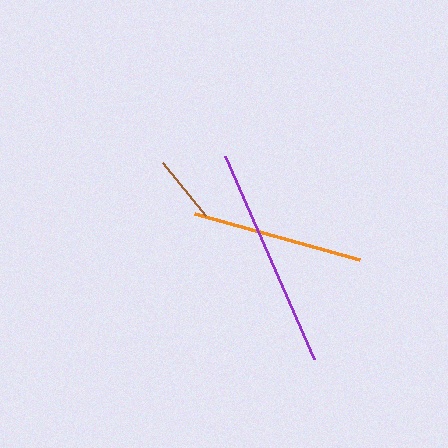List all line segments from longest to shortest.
From longest to shortest: purple, orange, brown.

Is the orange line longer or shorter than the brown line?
The orange line is longer than the brown line.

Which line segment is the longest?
The purple line is the longest at approximately 222 pixels.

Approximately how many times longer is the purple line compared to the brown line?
The purple line is approximately 3.3 times the length of the brown line.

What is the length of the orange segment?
The orange segment is approximately 171 pixels long.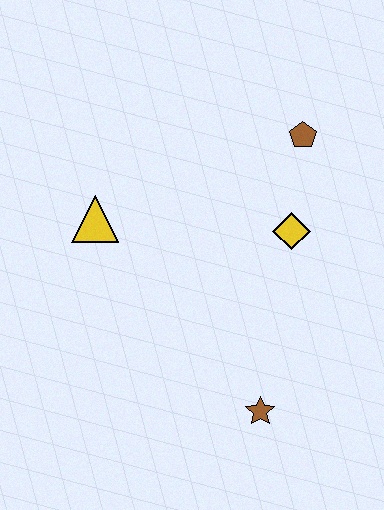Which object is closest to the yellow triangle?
The yellow diamond is closest to the yellow triangle.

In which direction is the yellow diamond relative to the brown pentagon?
The yellow diamond is below the brown pentagon.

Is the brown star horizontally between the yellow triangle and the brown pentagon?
Yes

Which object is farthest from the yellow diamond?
The yellow triangle is farthest from the yellow diamond.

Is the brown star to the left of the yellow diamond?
Yes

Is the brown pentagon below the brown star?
No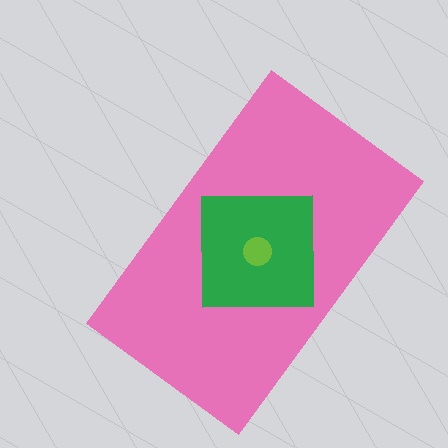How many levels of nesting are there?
3.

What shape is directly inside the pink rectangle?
The green square.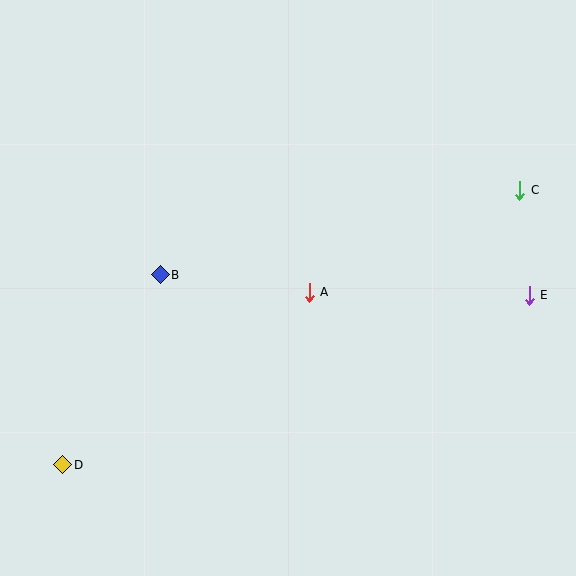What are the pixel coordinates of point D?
Point D is at (63, 465).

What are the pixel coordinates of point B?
Point B is at (160, 275).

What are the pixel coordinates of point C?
Point C is at (520, 190).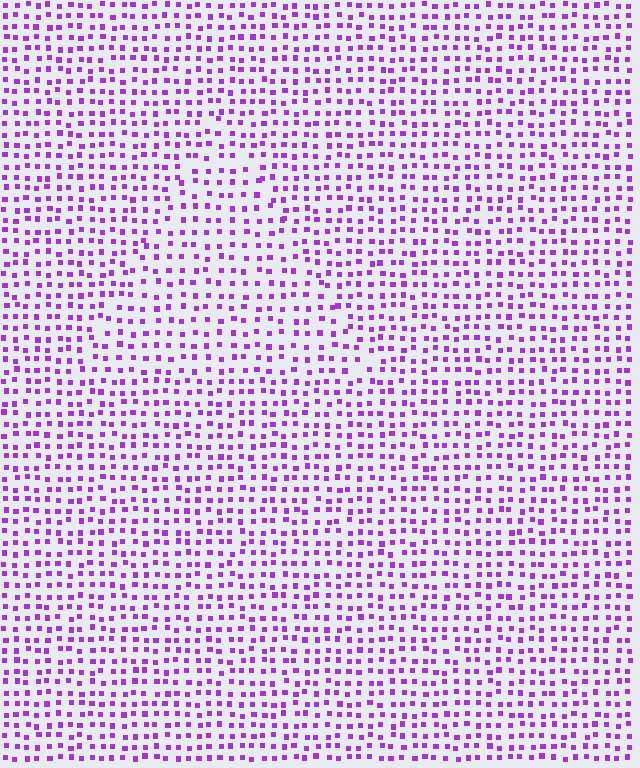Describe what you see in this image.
The image contains small purple elements arranged at two different densities. A triangle-shaped region is visible where the elements are less densely packed than the surrounding area.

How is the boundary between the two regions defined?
The boundary is defined by a change in element density (approximately 1.4x ratio). All elements are the same color, size, and shape.